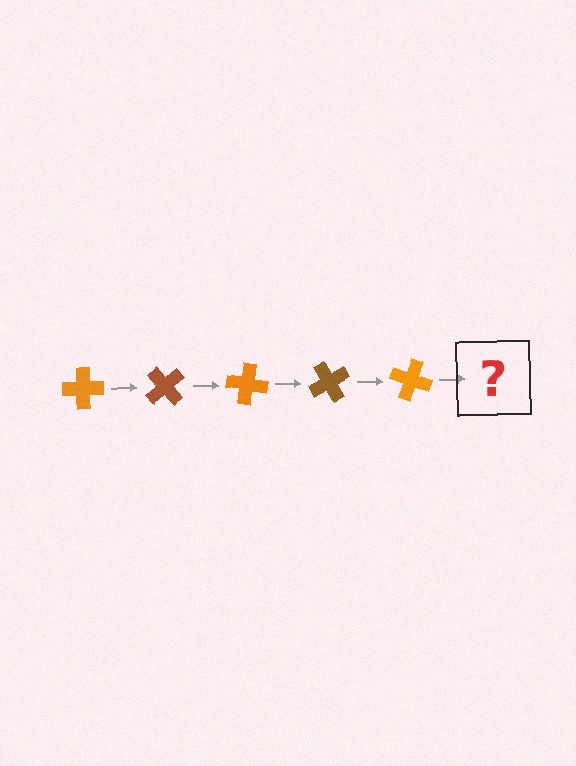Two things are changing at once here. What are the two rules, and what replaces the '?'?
The two rules are that it rotates 50 degrees each step and the color cycles through orange and brown. The '?' should be a brown cross, rotated 250 degrees from the start.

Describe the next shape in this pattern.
It should be a brown cross, rotated 250 degrees from the start.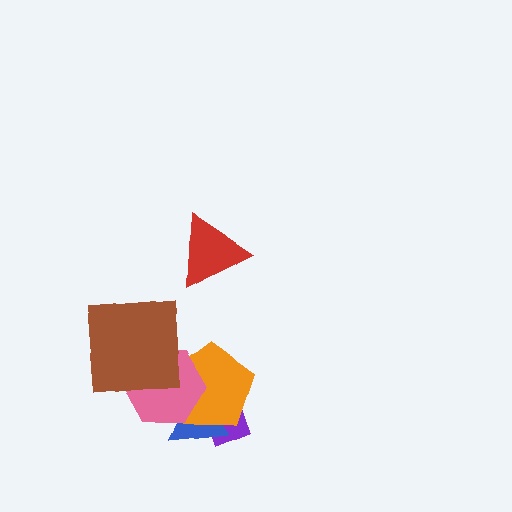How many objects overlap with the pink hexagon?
3 objects overlap with the pink hexagon.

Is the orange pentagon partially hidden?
Yes, it is partially covered by another shape.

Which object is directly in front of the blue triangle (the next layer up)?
The orange pentagon is directly in front of the blue triangle.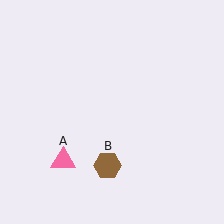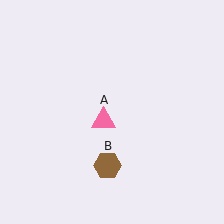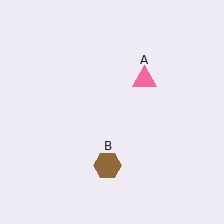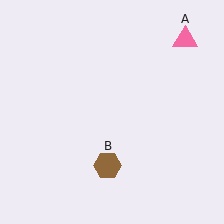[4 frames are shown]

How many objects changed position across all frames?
1 object changed position: pink triangle (object A).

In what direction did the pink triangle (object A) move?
The pink triangle (object A) moved up and to the right.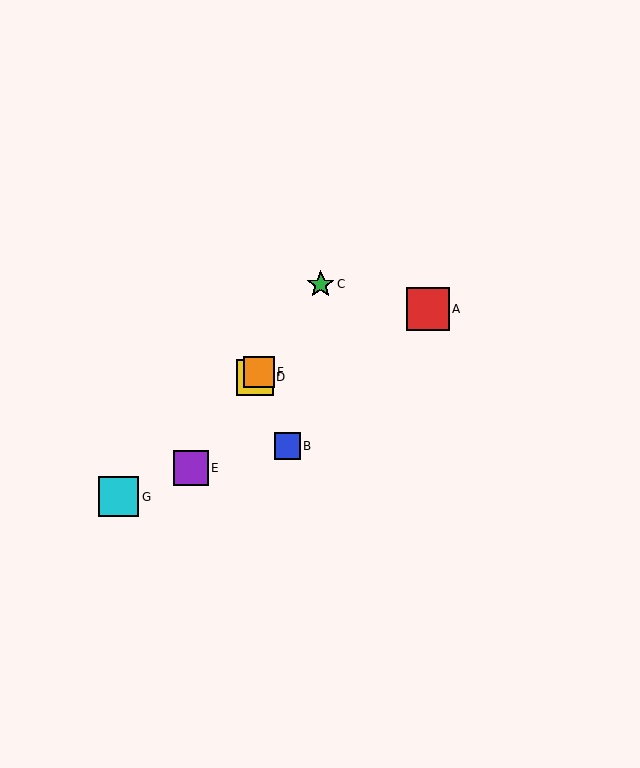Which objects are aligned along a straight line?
Objects C, D, E, F are aligned along a straight line.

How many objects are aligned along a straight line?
4 objects (C, D, E, F) are aligned along a straight line.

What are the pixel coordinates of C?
Object C is at (321, 284).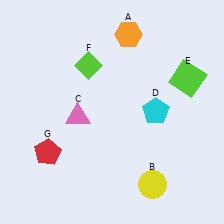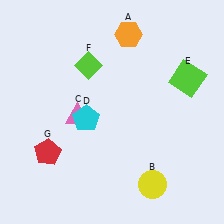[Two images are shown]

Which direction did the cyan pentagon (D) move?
The cyan pentagon (D) moved left.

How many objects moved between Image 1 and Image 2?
1 object moved between the two images.